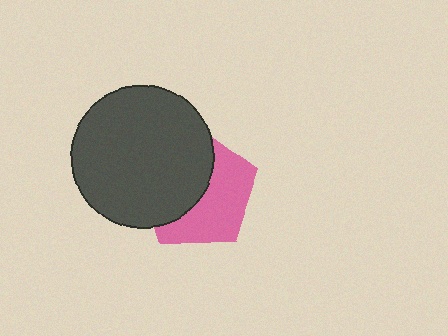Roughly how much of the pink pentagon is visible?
About half of it is visible (roughly 49%).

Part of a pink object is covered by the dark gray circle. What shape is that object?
It is a pentagon.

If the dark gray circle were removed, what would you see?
You would see the complete pink pentagon.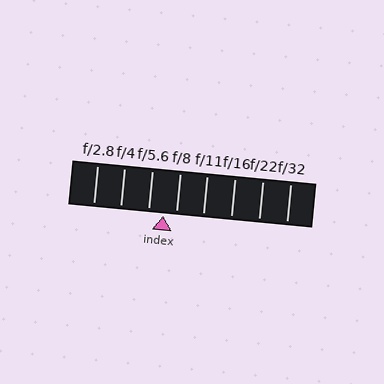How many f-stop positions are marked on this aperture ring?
There are 8 f-stop positions marked.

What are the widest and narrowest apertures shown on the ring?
The widest aperture shown is f/2.8 and the narrowest is f/32.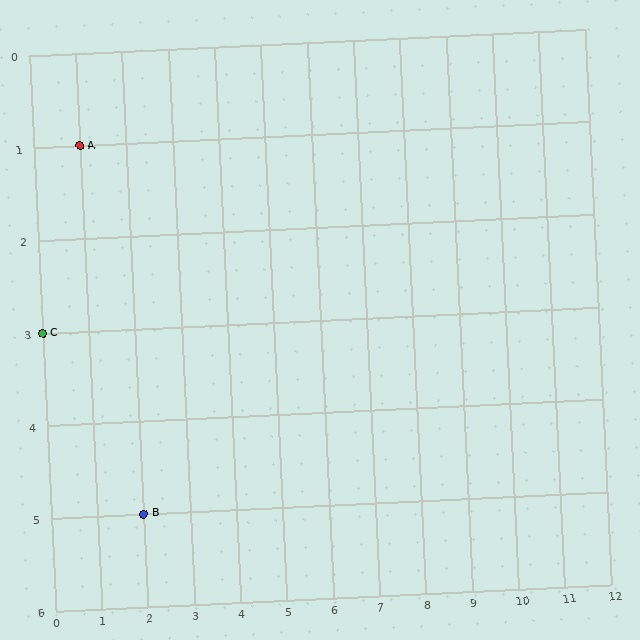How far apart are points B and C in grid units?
Points B and C are 2 columns and 2 rows apart (about 2.8 grid units diagonally).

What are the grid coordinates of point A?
Point A is at grid coordinates (1, 1).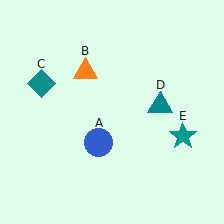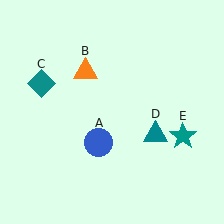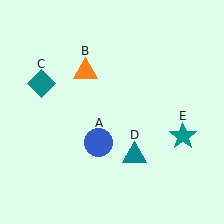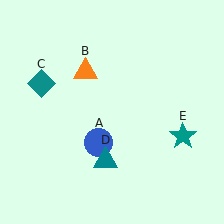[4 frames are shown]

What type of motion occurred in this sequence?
The teal triangle (object D) rotated clockwise around the center of the scene.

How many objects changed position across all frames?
1 object changed position: teal triangle (object D).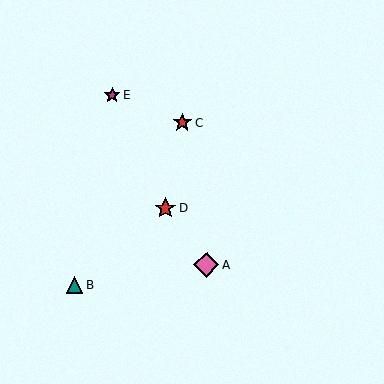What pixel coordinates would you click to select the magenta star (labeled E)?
Click at (112, 96) to select the magenta star E.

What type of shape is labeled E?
Shape E is a magenta star.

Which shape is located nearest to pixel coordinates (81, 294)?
The teal triangle (labeled B) at (75, 285) is nearest to that location.